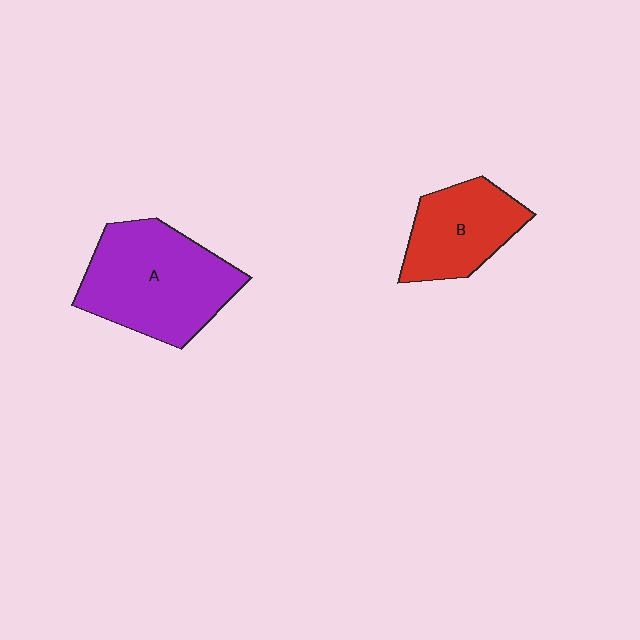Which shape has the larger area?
Shape A (purple).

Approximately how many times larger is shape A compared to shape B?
Approximately 1.6 times.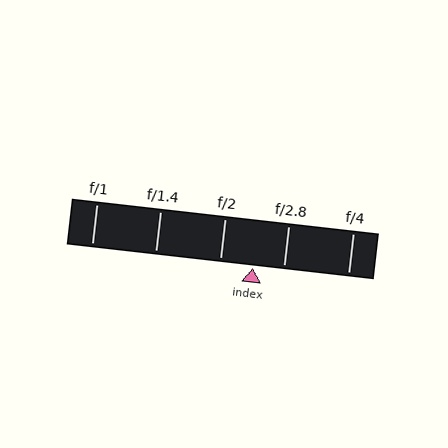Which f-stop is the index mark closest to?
The index mark is closest to f/2.8.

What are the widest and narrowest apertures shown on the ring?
The widest aperture shown is f/1 and the narrowest is f/4.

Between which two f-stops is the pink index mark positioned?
The index mark is between f/2 and f/2.8.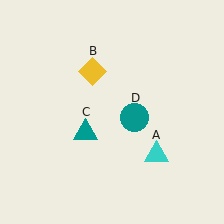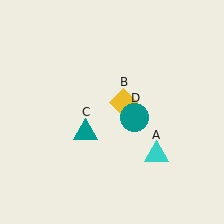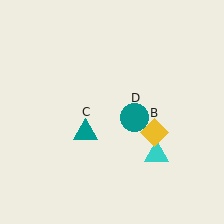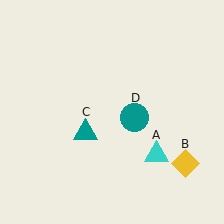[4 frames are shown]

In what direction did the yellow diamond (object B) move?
The yellow diamond (object B) moved down and to the right.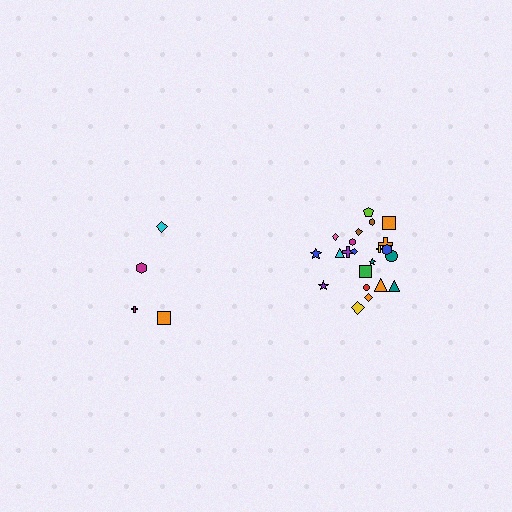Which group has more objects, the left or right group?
The right group.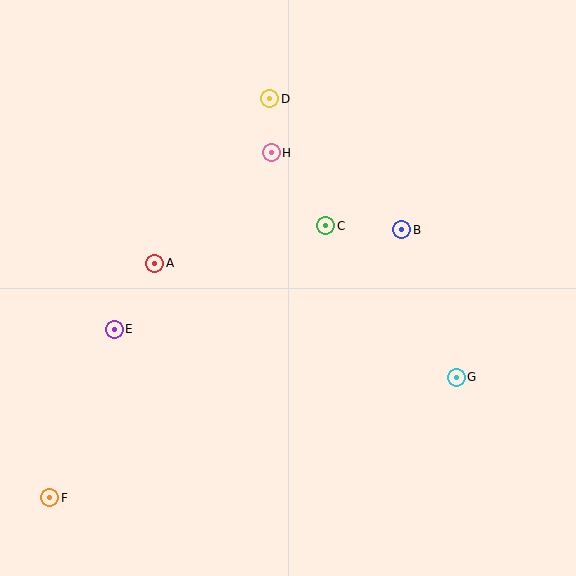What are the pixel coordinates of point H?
Point H is at (271, 153).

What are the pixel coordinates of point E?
Point E is at (114, 329).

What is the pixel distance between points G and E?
The distance between G and E is 345 pixels.